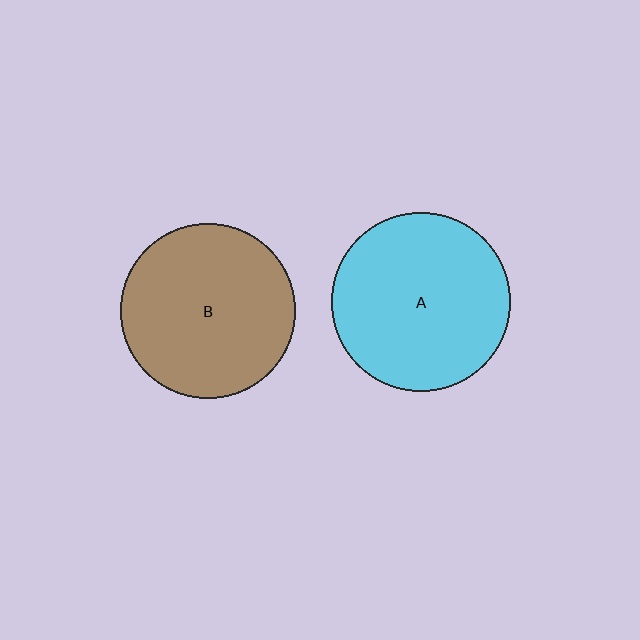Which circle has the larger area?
Circle A (cyan).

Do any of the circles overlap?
No, none of the circles overlap.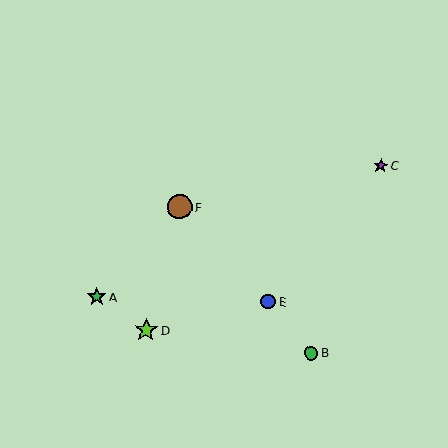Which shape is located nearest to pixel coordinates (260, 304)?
The blue circle (labeled E) at (268, 301) is nearest to that location.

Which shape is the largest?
The brown circle (labeled F) is the largest.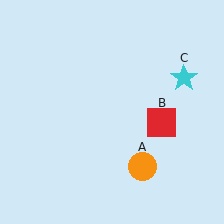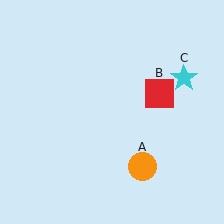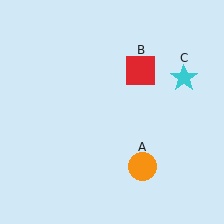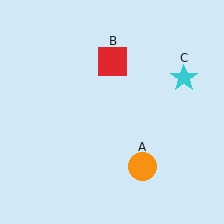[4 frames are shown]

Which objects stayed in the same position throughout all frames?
Orange circle (object A) and cyan star (object C) remained stationary.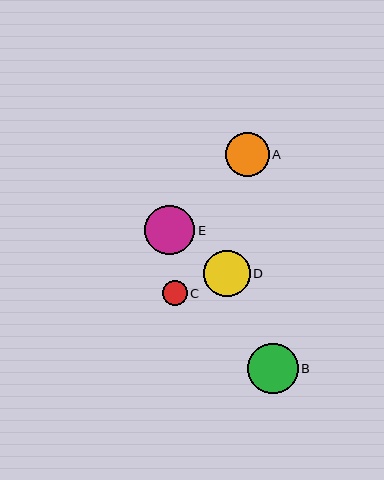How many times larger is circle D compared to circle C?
Circle D is approximately 1.9 times the size of circle C.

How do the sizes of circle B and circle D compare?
Circle B and circle D are approximately the same size.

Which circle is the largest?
Circle B is the largest with a size of approximately 50 pixels.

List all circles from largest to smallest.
From largest to smallest: B, E, D, A, C.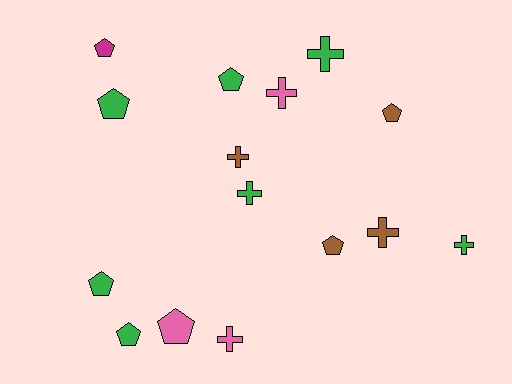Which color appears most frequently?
Green, with 7 objects.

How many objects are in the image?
There are 15 objects.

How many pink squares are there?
There are no pink squares.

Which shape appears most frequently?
Pentagon, with 8 objects.